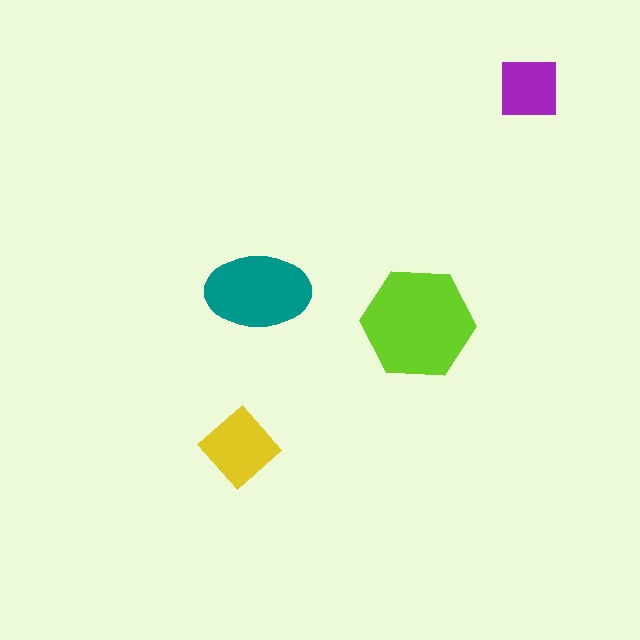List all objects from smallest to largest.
The purple square, the yellow diamond, the teal ellipse, the lime hexagon.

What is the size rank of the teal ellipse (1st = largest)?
2nd.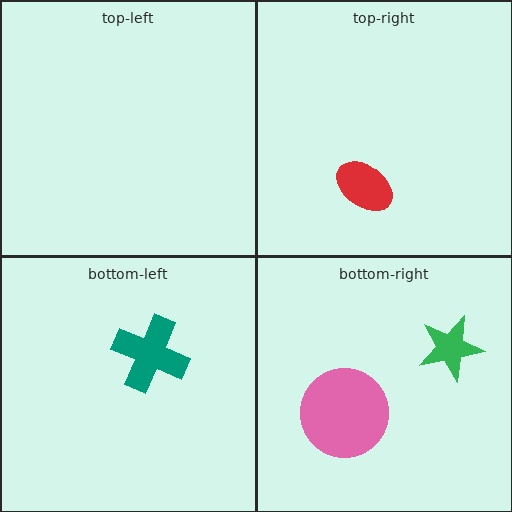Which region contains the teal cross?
The bottom-left region.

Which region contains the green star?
The bottom-right region.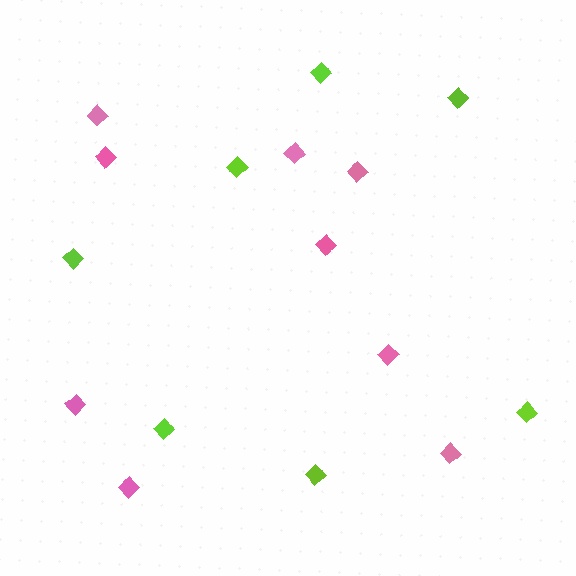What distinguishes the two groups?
There are 2 groups: one group of lime diamonds (7) and one group of pink diamonds (9).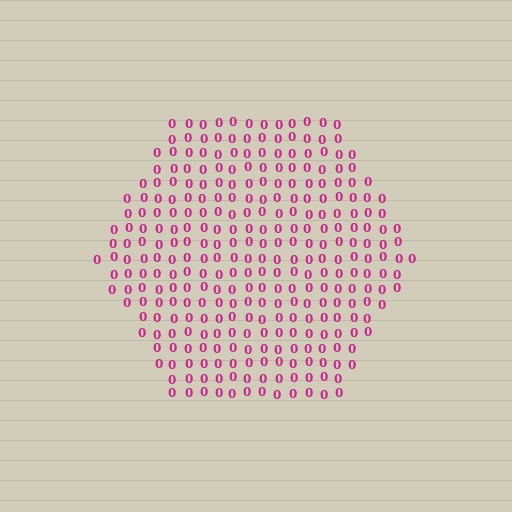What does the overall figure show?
The overall figure shows a hexagon.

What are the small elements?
The small elements are digit 0's.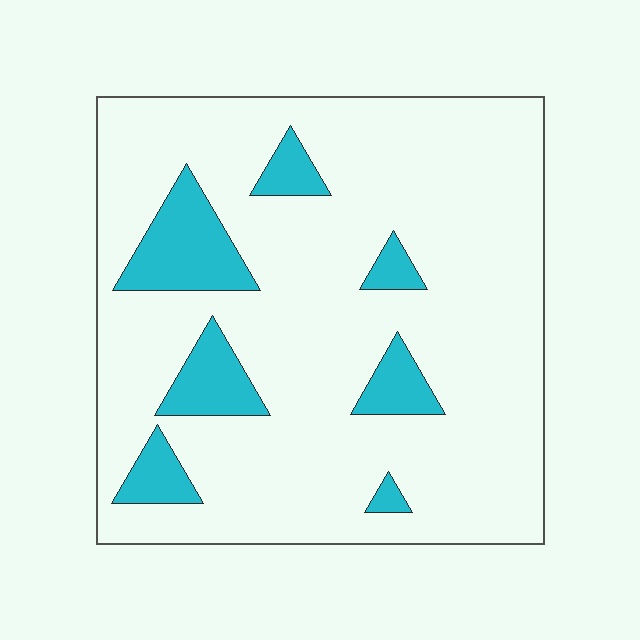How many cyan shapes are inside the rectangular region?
7.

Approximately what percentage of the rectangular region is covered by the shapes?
Approximately 15%.